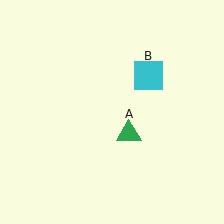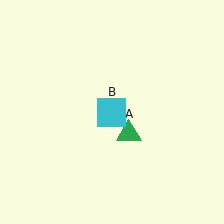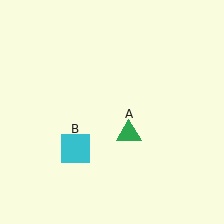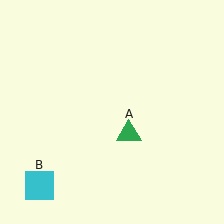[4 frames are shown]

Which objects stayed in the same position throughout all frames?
Green triangle (object A) remained stationary.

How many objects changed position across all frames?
1 object changed position: cyan square (object B).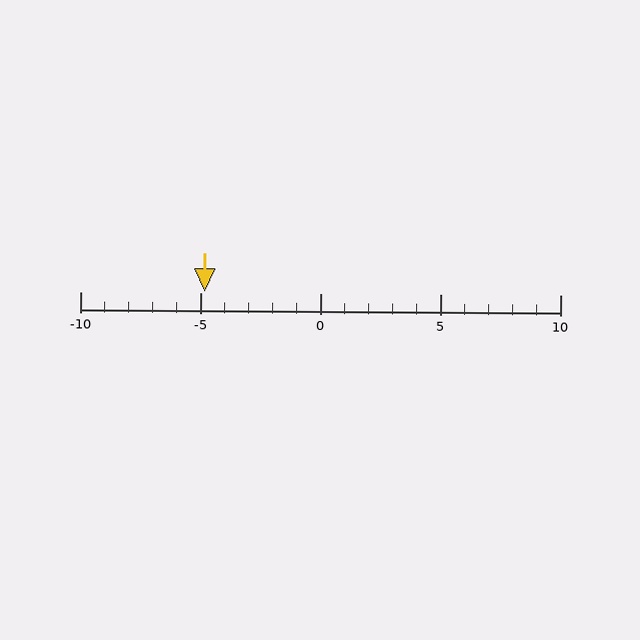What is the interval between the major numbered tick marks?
The major tick marks are spaced 5 units apart.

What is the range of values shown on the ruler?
The ruler shows values from -10 to 10.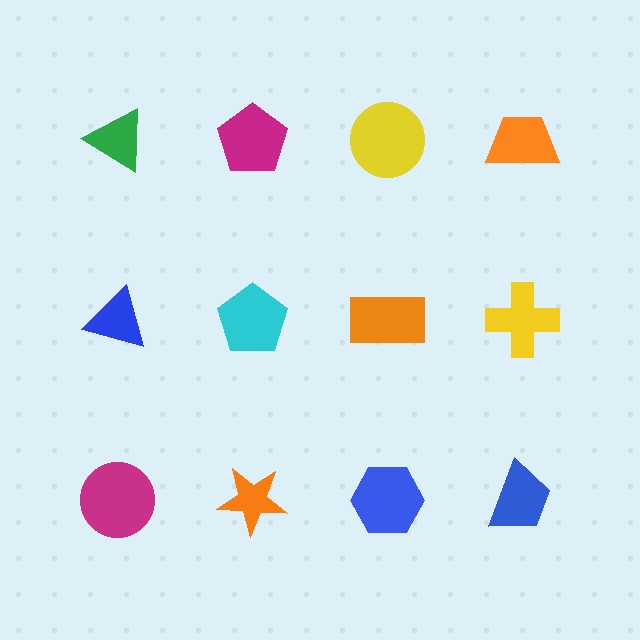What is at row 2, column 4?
A yellow cross.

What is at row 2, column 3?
An orange rectangle.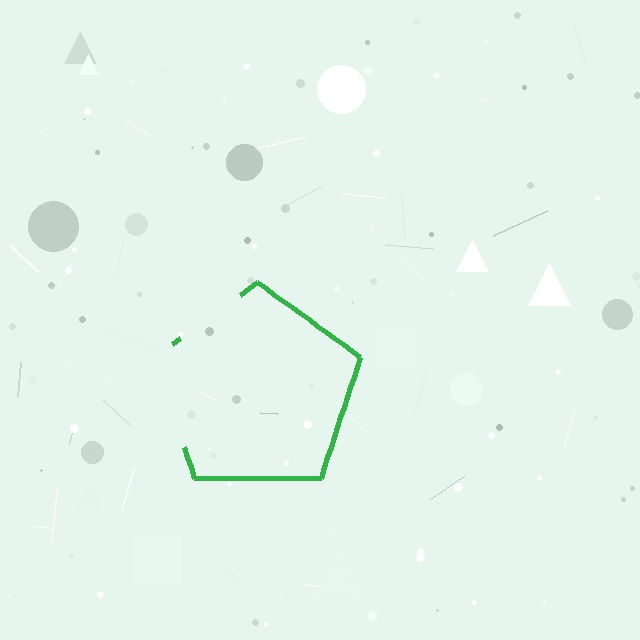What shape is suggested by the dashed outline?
The dashed outline suggests a pentagon.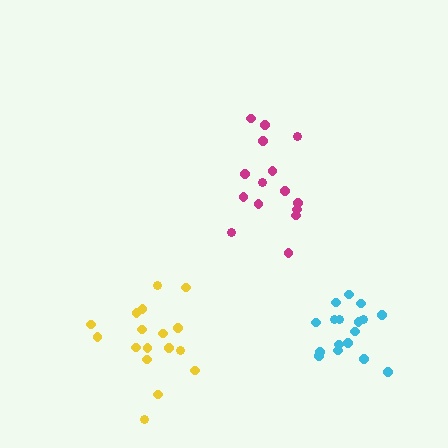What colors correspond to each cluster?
The clusters are colored: yellow, magenta, cyan.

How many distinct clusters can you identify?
There are 3 distinct clusters.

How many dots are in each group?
Group 1: 17 dots, Group 2: 15 dots, Group 3: 17 dots (49 total).